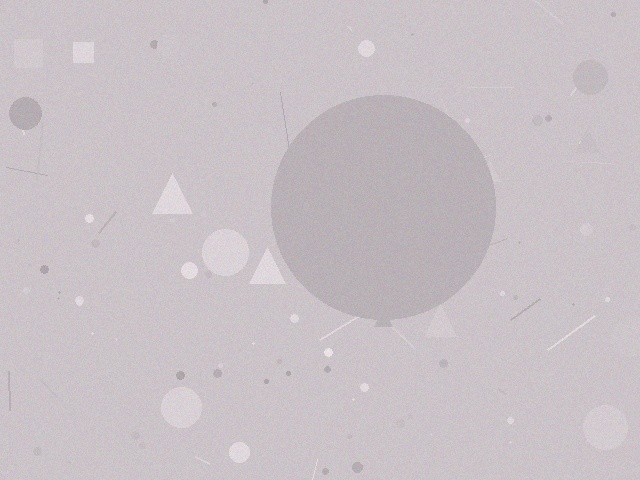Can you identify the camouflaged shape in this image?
The camouflaged shape is a circle.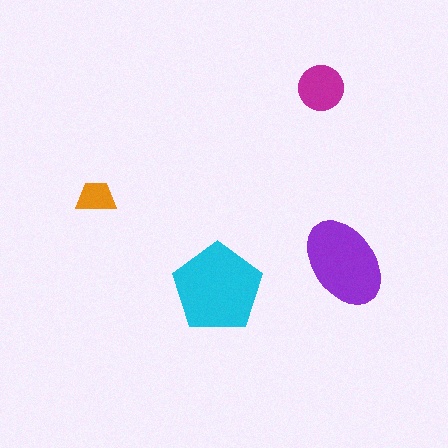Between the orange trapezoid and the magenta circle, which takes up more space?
The magenta circle.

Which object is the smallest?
The orange trapezoid.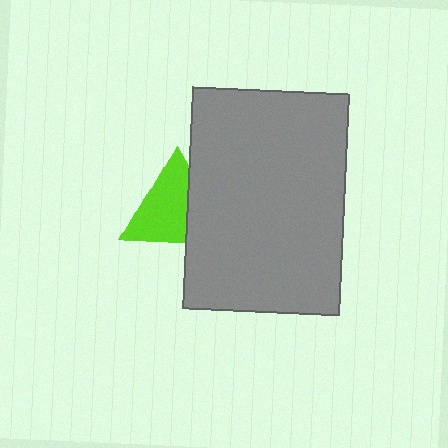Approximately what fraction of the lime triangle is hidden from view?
Roughly 32% of the lime triangle is hidden behind the gray rectangle.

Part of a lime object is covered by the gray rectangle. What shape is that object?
It is a triangle.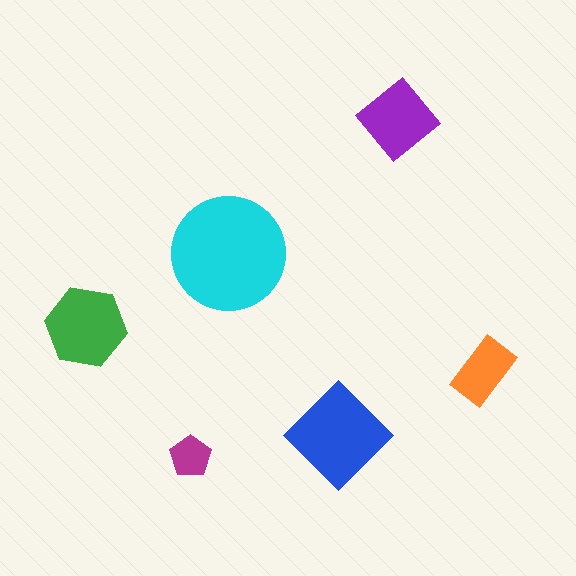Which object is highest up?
The purple diamond is topmost.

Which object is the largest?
The cyan circle.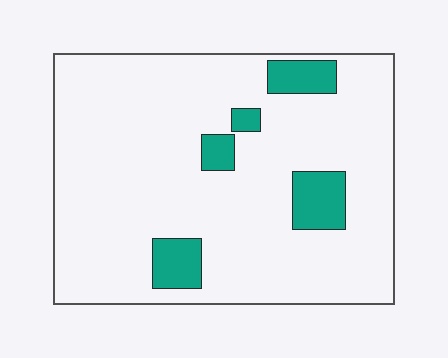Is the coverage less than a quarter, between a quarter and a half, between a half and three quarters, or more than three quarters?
Less than a quarter.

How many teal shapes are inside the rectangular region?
5.